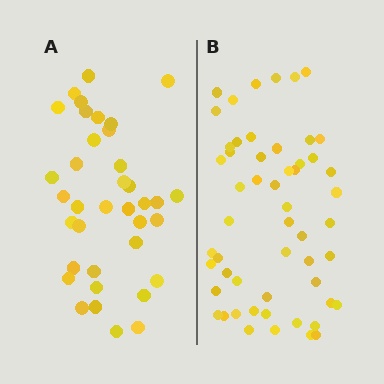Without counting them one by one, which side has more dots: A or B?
Region B (the right region) has more dots.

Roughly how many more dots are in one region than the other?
Region B has approximately 15 more dots than region A.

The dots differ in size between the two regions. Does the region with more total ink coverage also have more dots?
No. Region A has more total ink coverage because its dots are larger, but region B actually contains more individual dots. Total area can be misleading — the number of items is what matters here.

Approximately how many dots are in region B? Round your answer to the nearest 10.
About 50 dots. (The exact count is 54, which rounds to 50.)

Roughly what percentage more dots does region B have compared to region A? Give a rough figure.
About 45% more.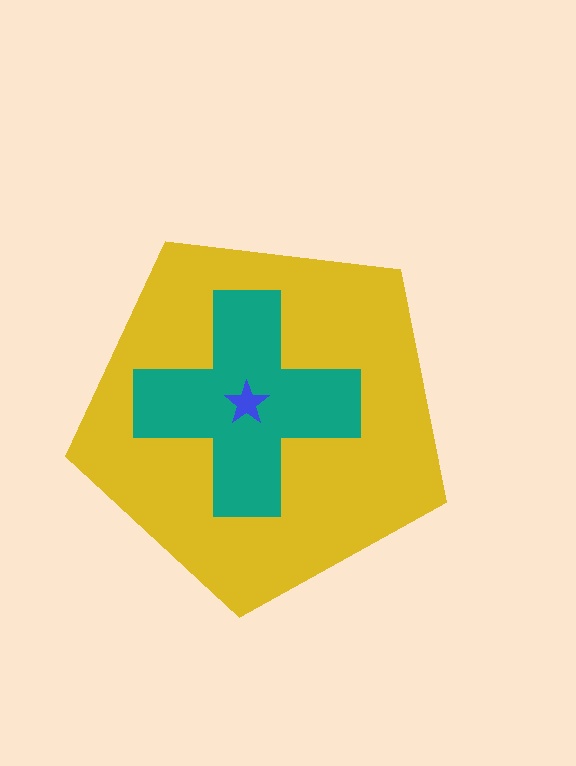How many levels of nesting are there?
3.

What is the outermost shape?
The yellow pentagon.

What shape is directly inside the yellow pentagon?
The teal cross.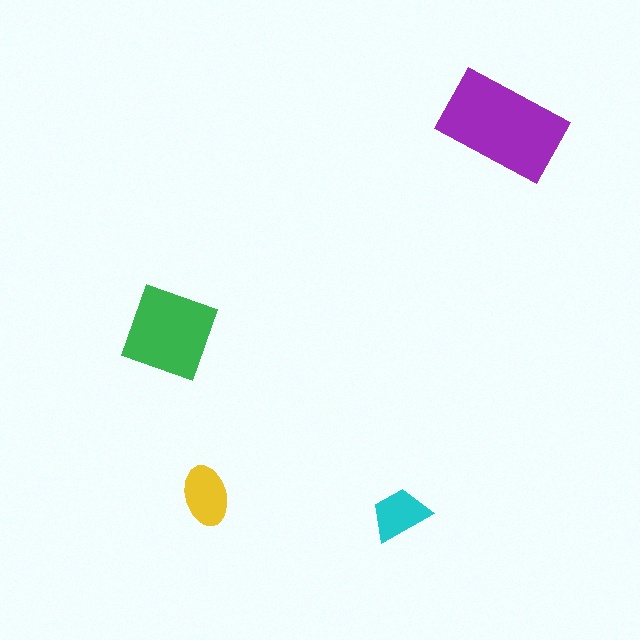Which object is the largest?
The purple rectangle.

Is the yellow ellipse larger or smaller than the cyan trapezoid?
Larger.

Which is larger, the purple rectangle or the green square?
The purple rectangle.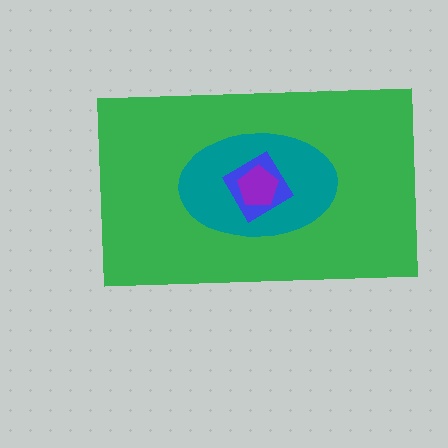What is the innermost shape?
The purple pentagon.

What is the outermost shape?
The green rectangle.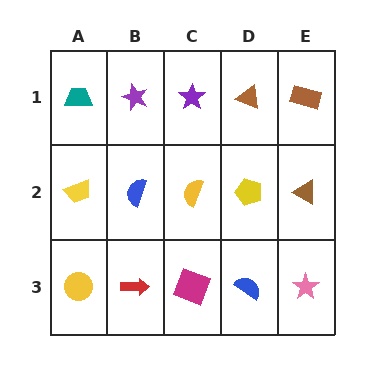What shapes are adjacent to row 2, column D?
A brown triangle (row 1, column D), a blue semicircle (row 3, column D), a yellow semicircle (row 2, column C), a brown triangle (row 2, column E).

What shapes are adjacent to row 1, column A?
A yellow trapezoid (row 2, column A), a purple star (row 1, column B).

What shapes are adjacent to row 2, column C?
A purple star (row 1, column C), a magenta square (row 3, column C), a blue semicircle (row 2, column B), a yellow pentagon (row 2, column D).